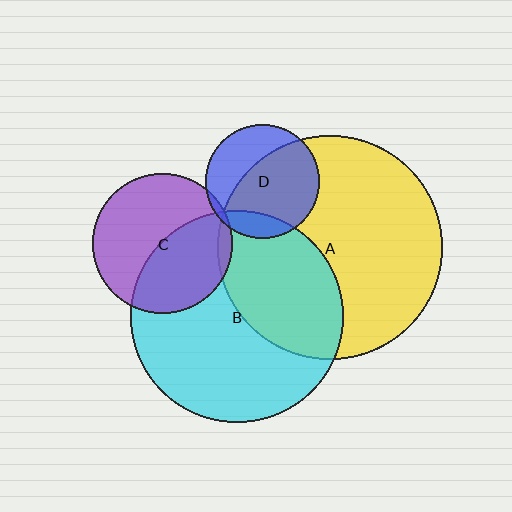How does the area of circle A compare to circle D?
Approximately 3.9 times.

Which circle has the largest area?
Circle A (yellow).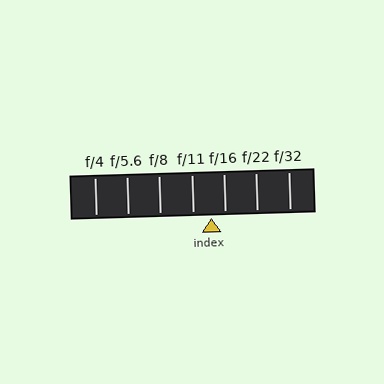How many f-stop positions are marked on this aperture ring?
There are 7 f-stop positions marked.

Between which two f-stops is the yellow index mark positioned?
The index mark is between f/11 and f/16.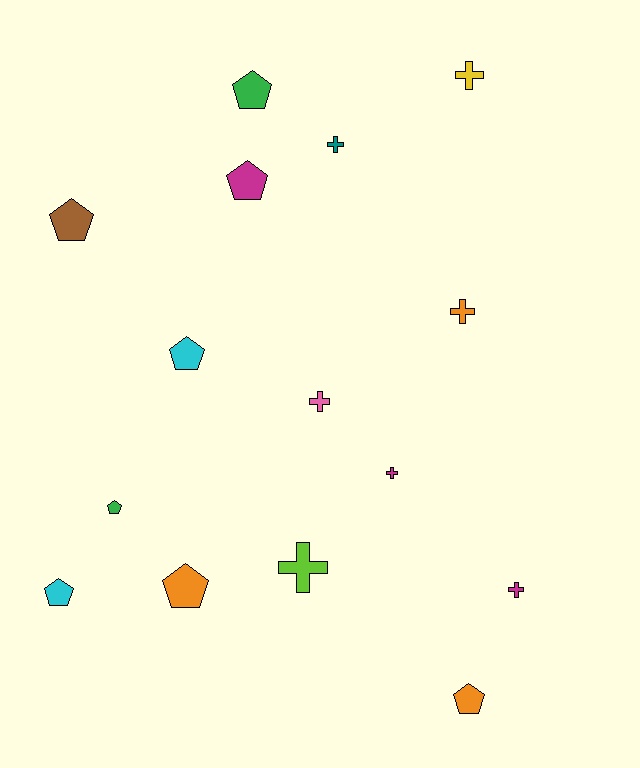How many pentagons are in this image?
There are 8 pentagons.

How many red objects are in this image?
There are no red objects.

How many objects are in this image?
There are 15 objects.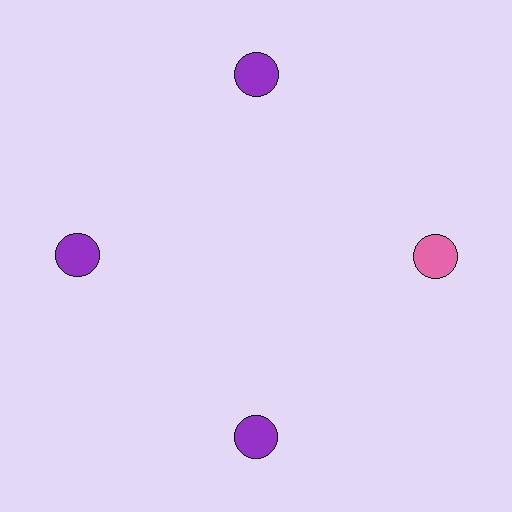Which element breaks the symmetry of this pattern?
The pink circle at roughly the 3 o'clock position breaks the symmetry. All other shapes are purple circles.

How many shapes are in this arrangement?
There are 4 shapes arranged in a ring pattern.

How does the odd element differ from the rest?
It has a different color: pink instead of purple.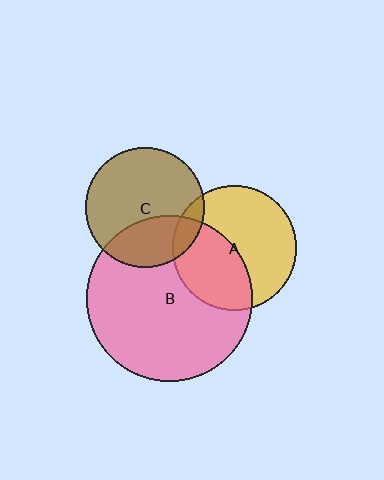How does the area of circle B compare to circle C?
Approximately 1.9 times.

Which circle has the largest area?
Circle B (pink).